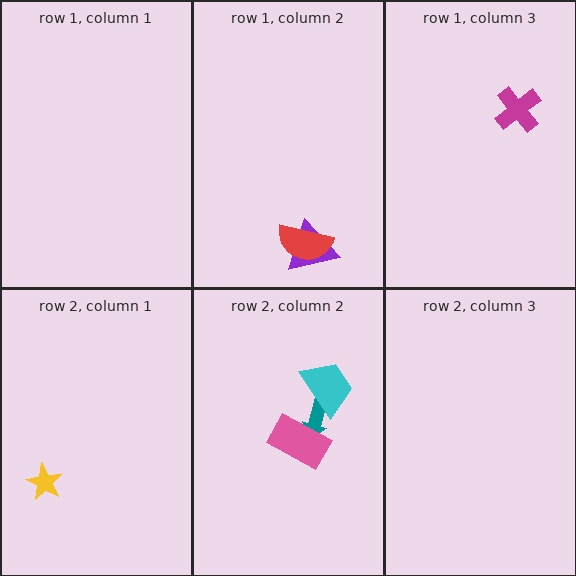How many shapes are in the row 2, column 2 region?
3.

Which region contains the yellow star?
The row 2, column 1 region.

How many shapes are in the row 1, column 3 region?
1.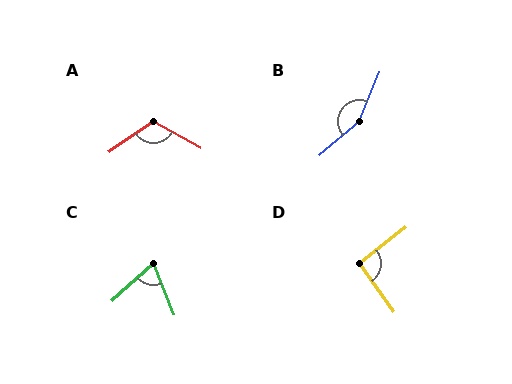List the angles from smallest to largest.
C (70°), D (93°), A (117°), B (154°).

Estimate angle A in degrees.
Approximately 117 degrees.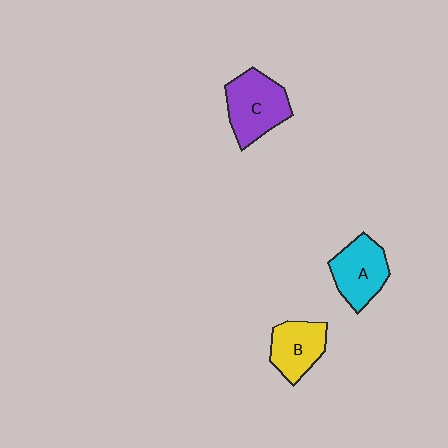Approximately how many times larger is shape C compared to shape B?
Approximately 1.3 times.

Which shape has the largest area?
Shape C (purple).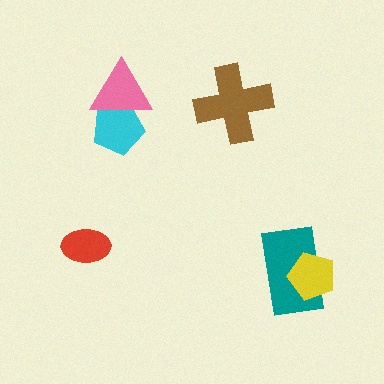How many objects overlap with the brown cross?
0 objects overlap with the brown cross.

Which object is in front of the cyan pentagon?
The pink triangle is in front of the cyan pentagon.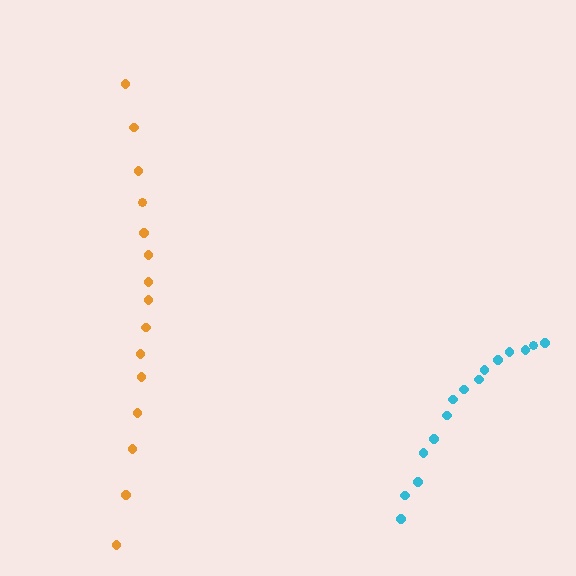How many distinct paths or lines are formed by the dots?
There are 2 distinct paths.